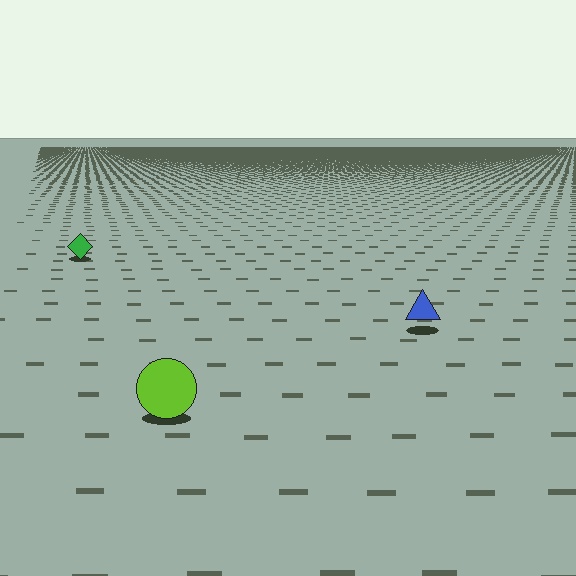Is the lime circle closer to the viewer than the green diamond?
Yes. The lime circle is closer — you can tell from the texture gradient: the ground texture is coarser near it.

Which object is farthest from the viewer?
The green diamond is farthest from the viewer. It appears smaller and the ground texture around it is denser.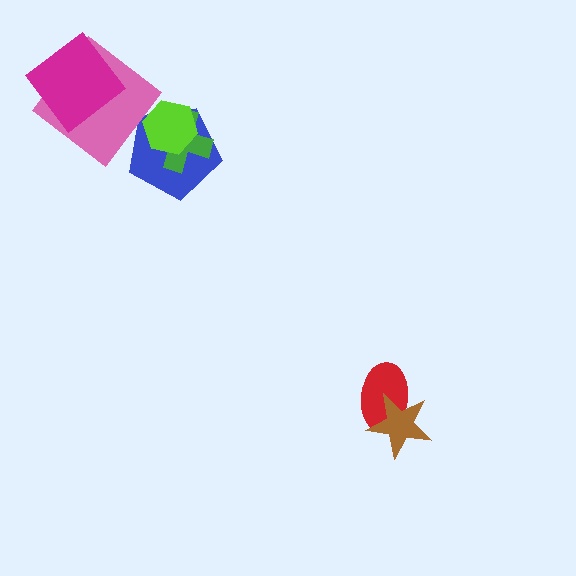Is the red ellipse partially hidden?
Yes, it is partially covered by another shape.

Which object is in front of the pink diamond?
The magenta diamond is in front of the pink diamond.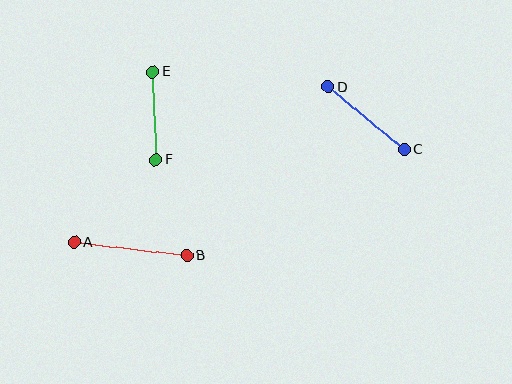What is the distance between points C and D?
The distance is approximately 98 pixels.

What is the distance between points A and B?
The distance is approximately 113 pixels.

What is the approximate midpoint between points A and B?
The midpoint is at approximately (131, 249) pixels.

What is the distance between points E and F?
The distance is approximately 88 pixels.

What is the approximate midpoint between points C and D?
The midpoint is at approximately (366, 118) pixels.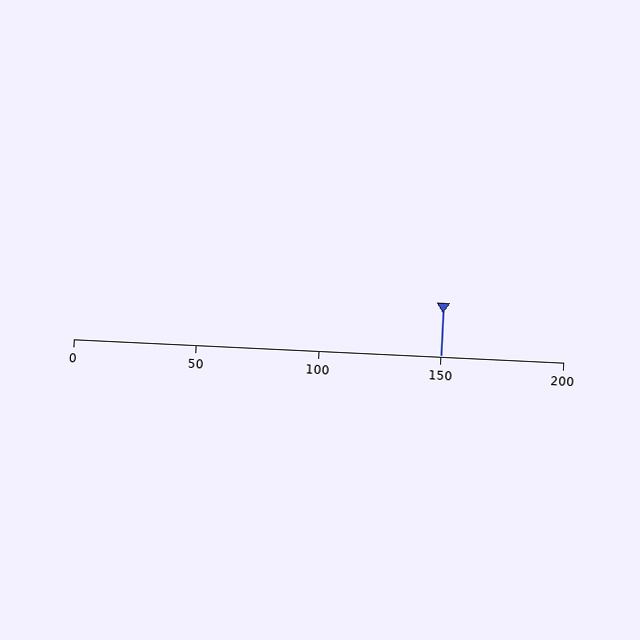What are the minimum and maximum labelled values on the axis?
The axis runs from 0 to 200.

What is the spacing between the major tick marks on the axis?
The major ticks are spaced 50 apart.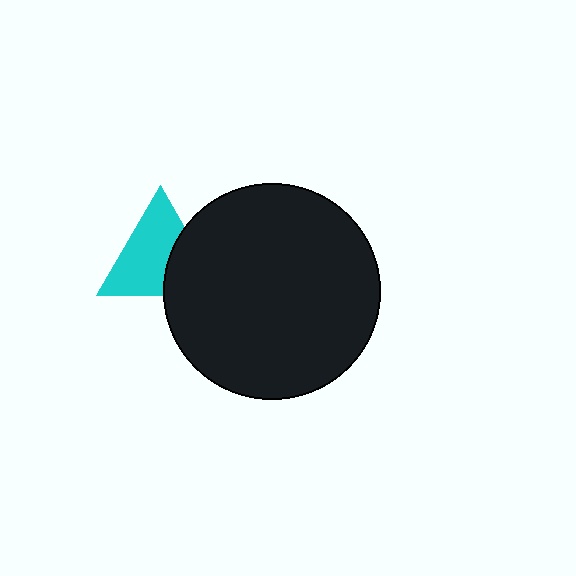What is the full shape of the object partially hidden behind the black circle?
The partially hidden object is a cyan triangle.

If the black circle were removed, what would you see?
You would see the complete cyan triangle.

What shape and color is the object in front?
The object in front is a black circle.